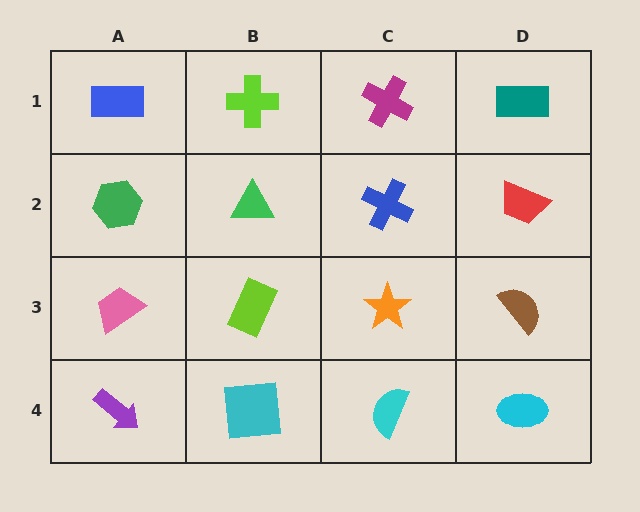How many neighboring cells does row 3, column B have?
4.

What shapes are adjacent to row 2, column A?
A blue rectangle (row 1, column A), a pink trapezoid (row 3, column A), a green triangle (row 2, column B).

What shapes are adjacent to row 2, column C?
A magenta cross (row 1, column C), an orange star (row 3, column C), a green triangle (row 2, column B), a red trapezoid (row 2, column D).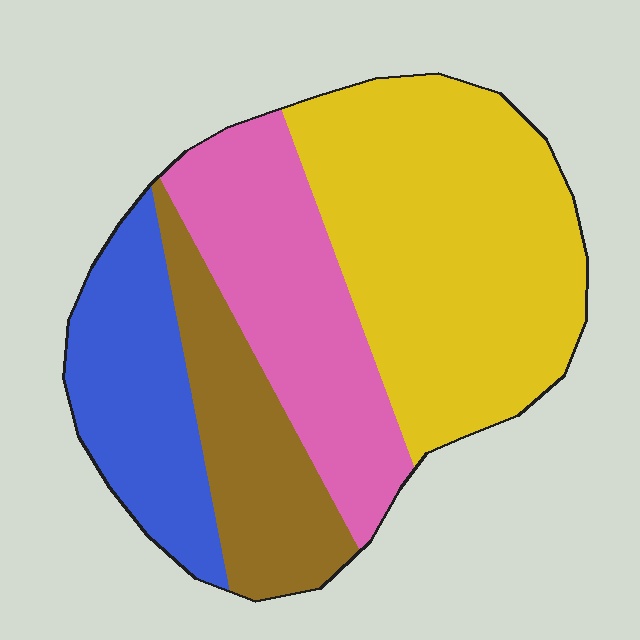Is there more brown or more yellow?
Yellow.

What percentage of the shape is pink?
Pink covers around 25% of the shape.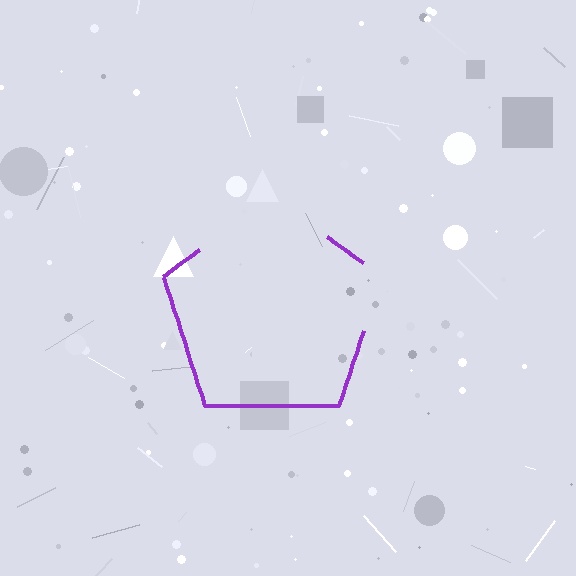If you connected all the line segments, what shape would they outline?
They would outline a pentagon.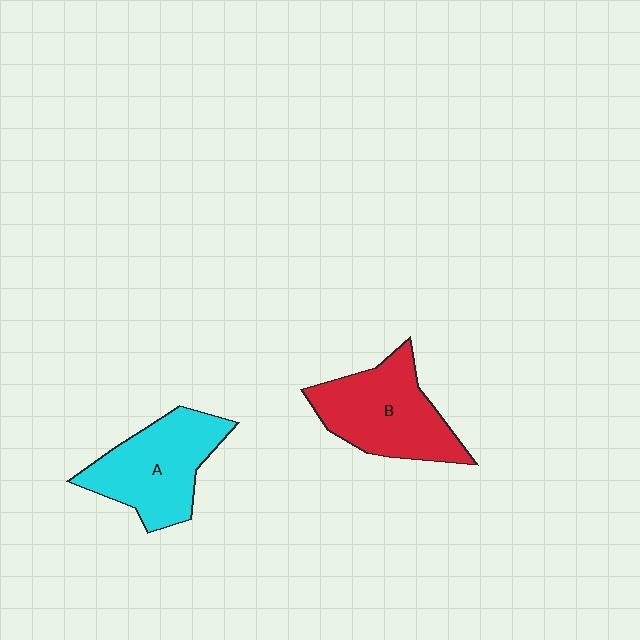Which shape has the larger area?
Shape B (red).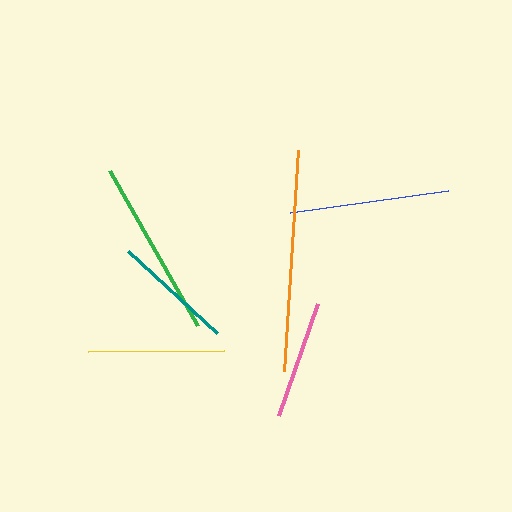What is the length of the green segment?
The green segment is approximately 177 pixels long.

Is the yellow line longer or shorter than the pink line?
The yellow line is longer than the pink line.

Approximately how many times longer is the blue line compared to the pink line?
The blue line is approximately 1.3 times the length of the pink line.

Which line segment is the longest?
The orange line is the longest at approximately 222 pixels.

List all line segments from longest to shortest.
From longest to shortest: orange, green, blue, yellow, teal, pink.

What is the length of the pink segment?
The pink segment is approximately 119 pixels long.